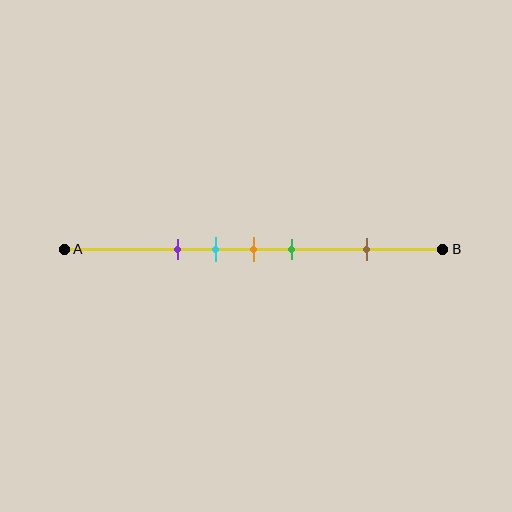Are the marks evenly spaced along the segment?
No, the marks are not evenly spaced.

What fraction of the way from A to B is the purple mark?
The purple mark is approximately 30% (0.3) of the way from A to B.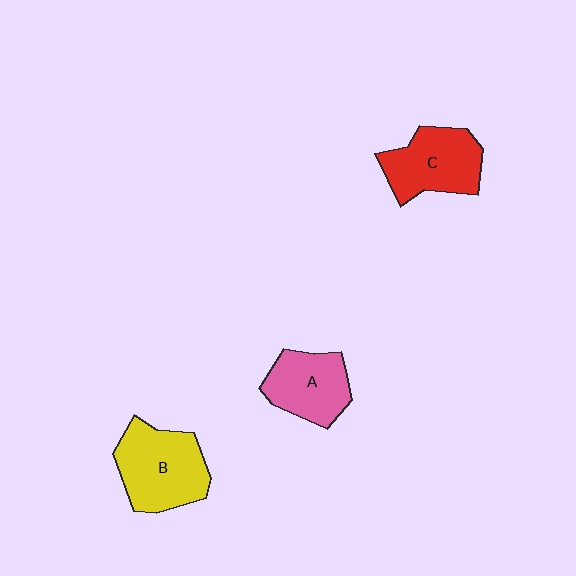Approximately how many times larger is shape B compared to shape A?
Approximately 1.3 times.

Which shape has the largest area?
Shape B (yellow).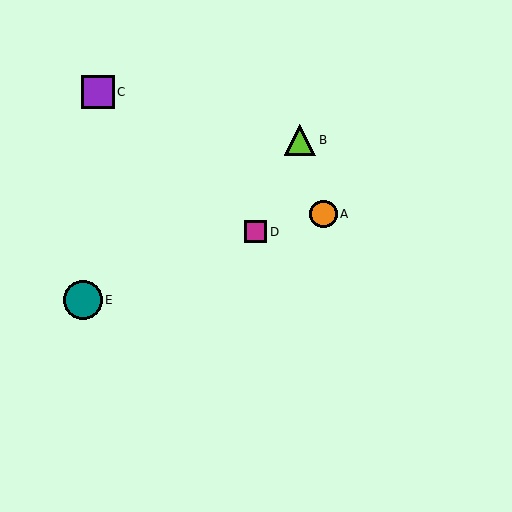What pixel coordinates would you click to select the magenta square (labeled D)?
Click at (255, 232) to select the magenta square D.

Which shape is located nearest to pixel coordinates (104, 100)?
The purple square (labeled C) at (98, 92) is nearest to that location.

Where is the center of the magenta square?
The center of the magenta square is at (255, 232).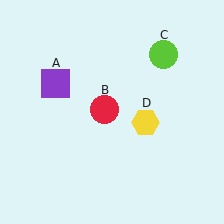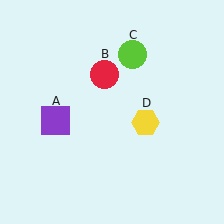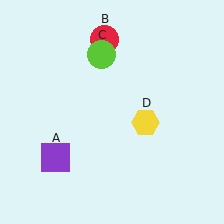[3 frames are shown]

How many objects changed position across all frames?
3 objects changed position: purple square (object A), red circle (object B), lime circle (object C).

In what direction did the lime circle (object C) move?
The lime circle (object C) moved left.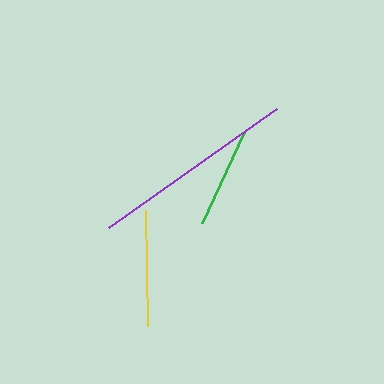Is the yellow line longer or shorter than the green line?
The yellow line is longer than the green line.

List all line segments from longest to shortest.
From longest to shortest: purple, yellow, green.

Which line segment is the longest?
The purple line is the longest at approximately 206 pixels.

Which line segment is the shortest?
The green line is the shortest at approximately 100 pixels.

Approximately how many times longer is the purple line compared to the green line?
The purple line is approximately 2.1 times the length of the green line.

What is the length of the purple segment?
The purple segment is approximately 206 pixels long.